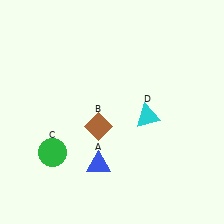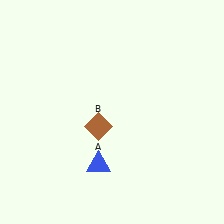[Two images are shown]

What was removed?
The cyan triangle (D), the green circle (C) were removed in Image 2.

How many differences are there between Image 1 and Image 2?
There are 2 differences between the two images.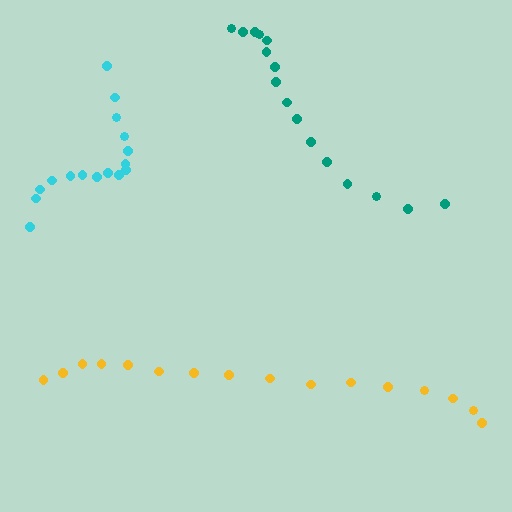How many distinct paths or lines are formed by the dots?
There are 3 distinct paths.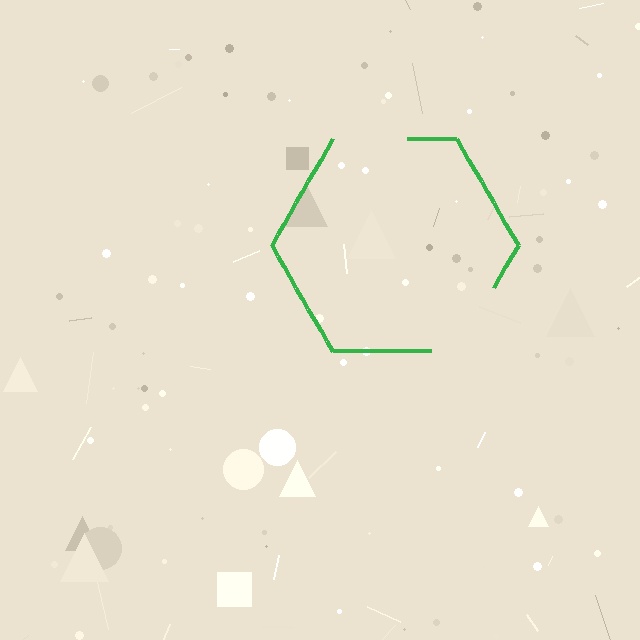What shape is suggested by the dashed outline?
The dashed outline suggests a hexagon.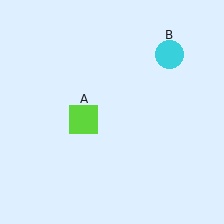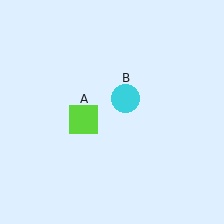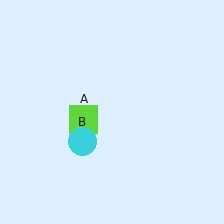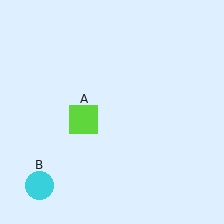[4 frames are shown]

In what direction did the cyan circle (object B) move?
The cyan circle (object B) moved down and to the left.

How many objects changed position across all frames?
1 object changed position: cyan circle (object B).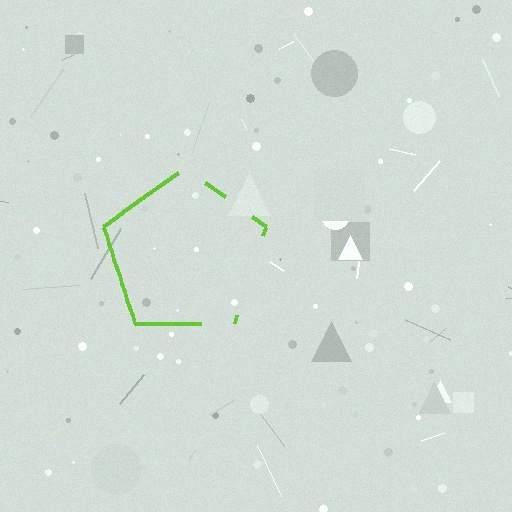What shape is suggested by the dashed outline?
The dashed outline suggests a pentagon.